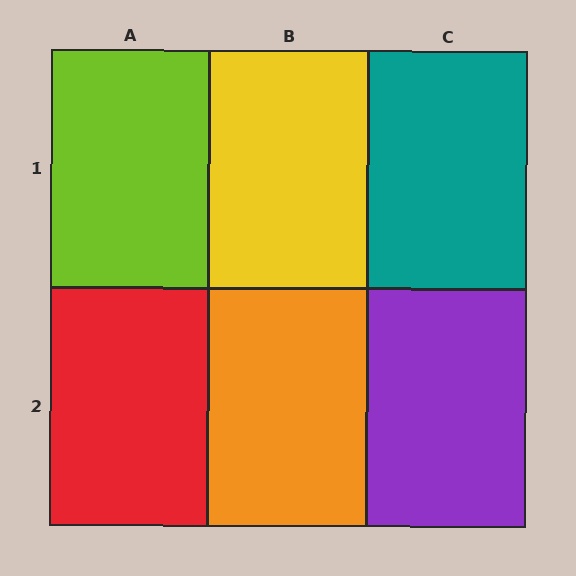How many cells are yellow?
1 cell is yellow.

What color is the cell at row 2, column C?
Purple.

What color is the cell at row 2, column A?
Red.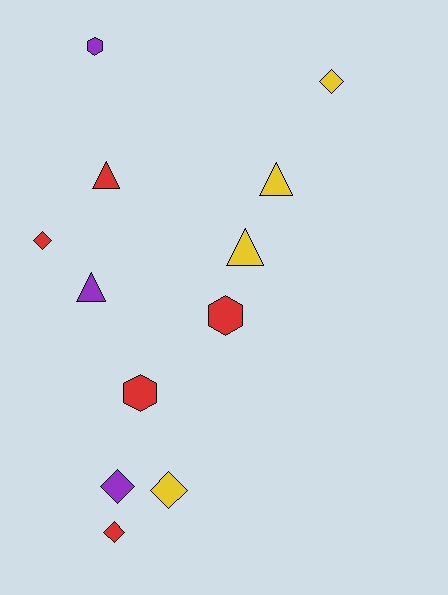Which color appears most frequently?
Red, with 5 objects.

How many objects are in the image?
There are 12 objects.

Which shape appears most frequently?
Diamond, with 5 objects.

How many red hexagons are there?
There are 2 red hexagons.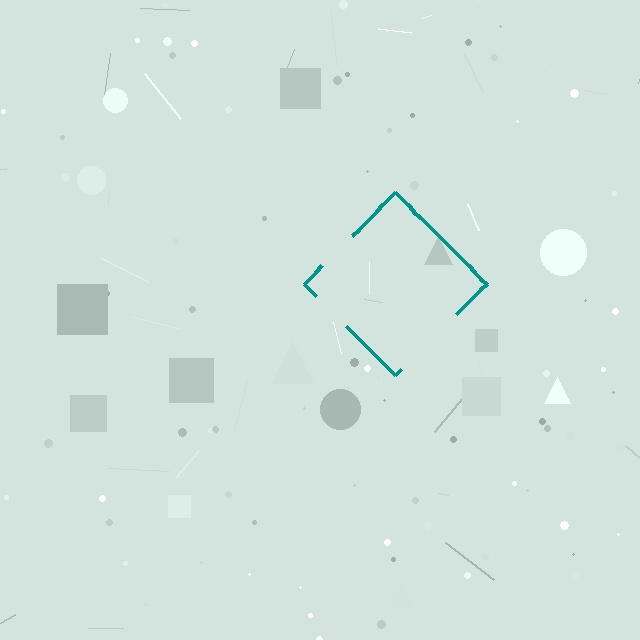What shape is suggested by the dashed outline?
The dashed outline suggests a diamond.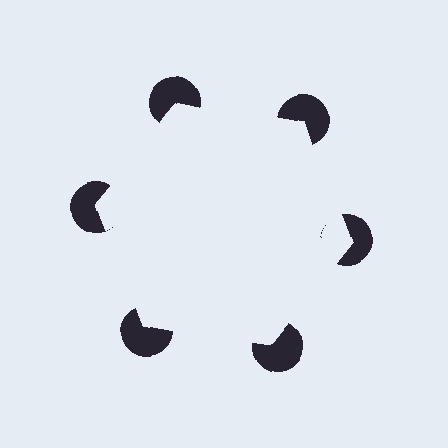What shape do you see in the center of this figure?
An illusory hexagon — its edges are inferred from the aligned wedge cuts in the pac-man discs, not physically drawn.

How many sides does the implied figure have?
6 sides.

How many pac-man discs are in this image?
There are 6 — one at each vertex of the illusory hexagon.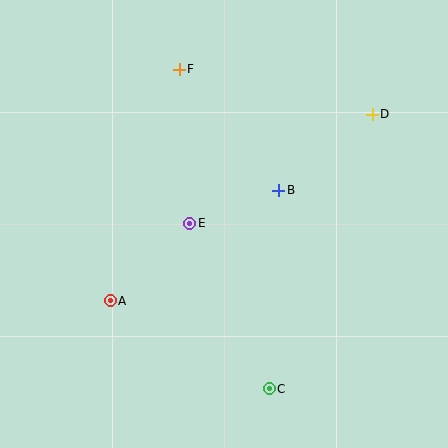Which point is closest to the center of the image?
Point E at (190, 223) is closest to the center.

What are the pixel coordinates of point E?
Point E is at (190, 223).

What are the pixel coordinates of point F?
Point F is at (179, 69).